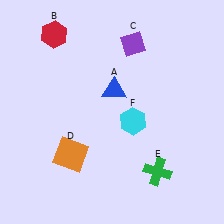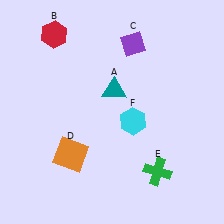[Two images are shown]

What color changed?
The triangle (A) changed from blue in Image 1 to teal in Image 2.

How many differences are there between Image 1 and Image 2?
There is 1 difference between the two images.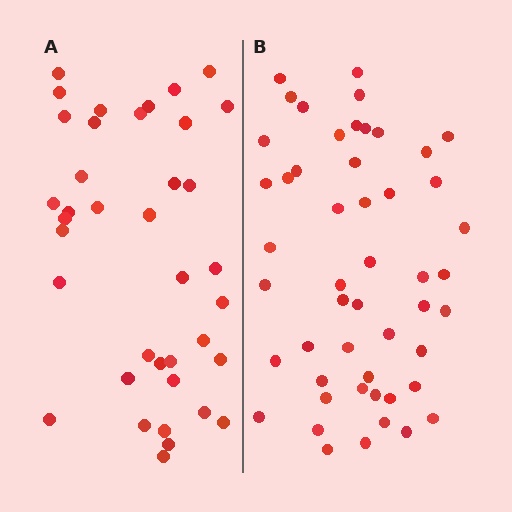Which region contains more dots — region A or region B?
Region B (the right region) has more dots.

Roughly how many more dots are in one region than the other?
Region B has roughly 12 or so more dots than region A.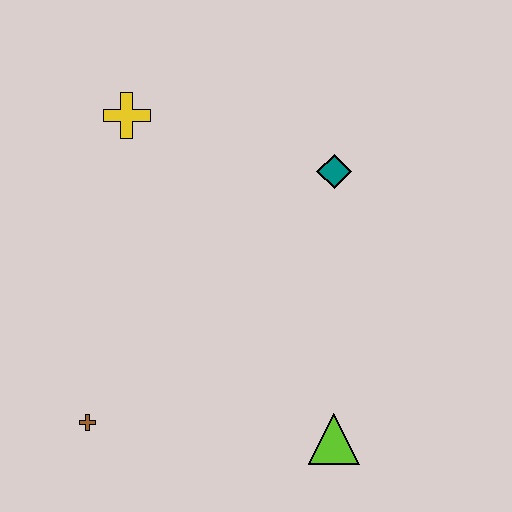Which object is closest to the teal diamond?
The yellow cross is closest to the teal diamond.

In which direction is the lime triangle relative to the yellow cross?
The lime triangle is below the yellow cross.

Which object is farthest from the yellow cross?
The lime triangle is farthest from the yellow cross.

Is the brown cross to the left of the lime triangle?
Yes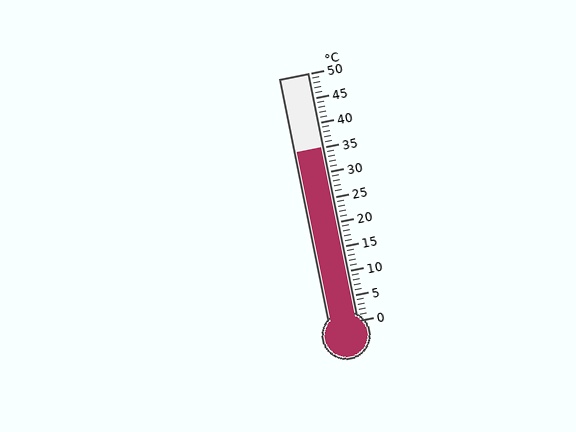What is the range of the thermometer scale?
The thermometer scale ranges from 0°C to 50°C.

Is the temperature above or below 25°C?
The temperature is above 25°C.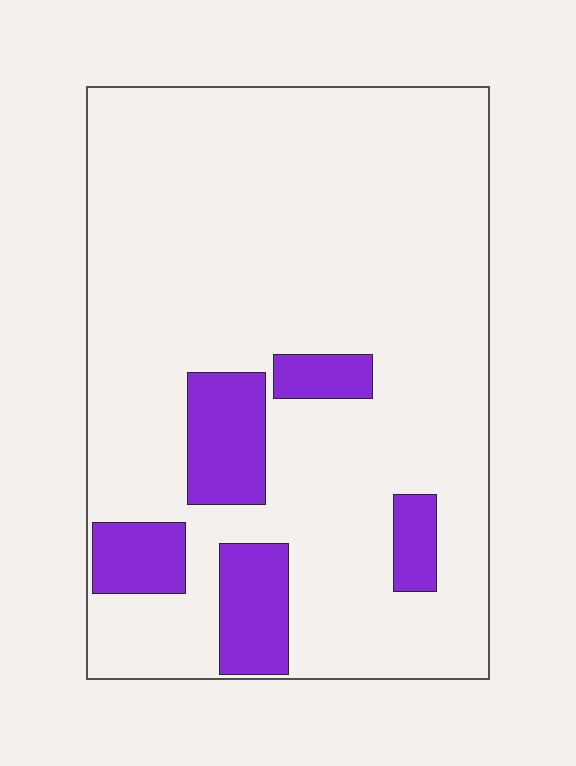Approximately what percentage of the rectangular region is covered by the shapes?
Approximately 15%.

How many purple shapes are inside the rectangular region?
5.